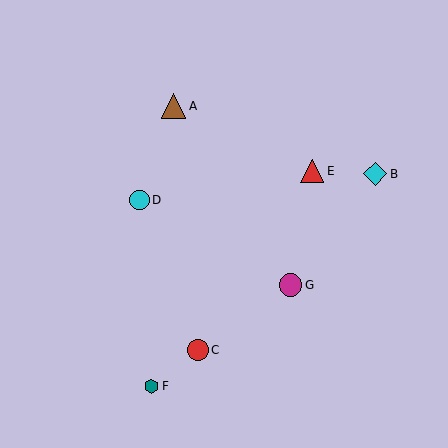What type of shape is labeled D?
Shape D is a cyan circle.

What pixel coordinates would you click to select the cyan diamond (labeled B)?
Click at (375, 174) to select the cyan diamond B.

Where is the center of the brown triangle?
The center of the brown triangle is at (174, 106).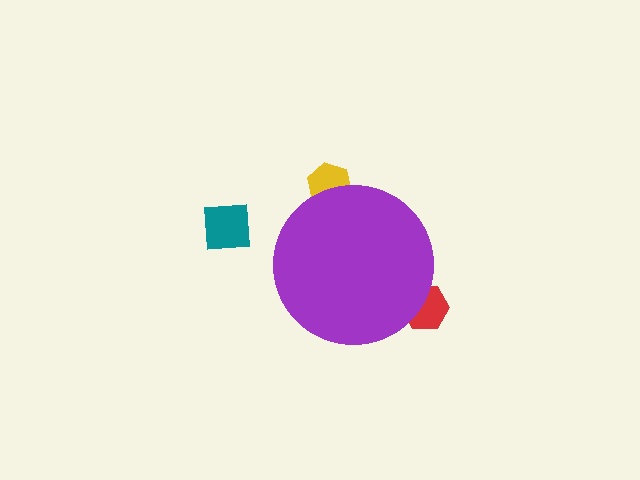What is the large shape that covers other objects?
A purple circle.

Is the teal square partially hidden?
No, the teal square is fully visible.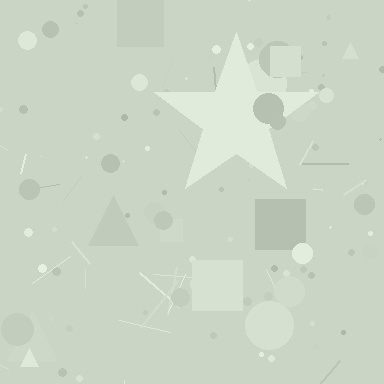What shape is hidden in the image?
A star is hidden in the image.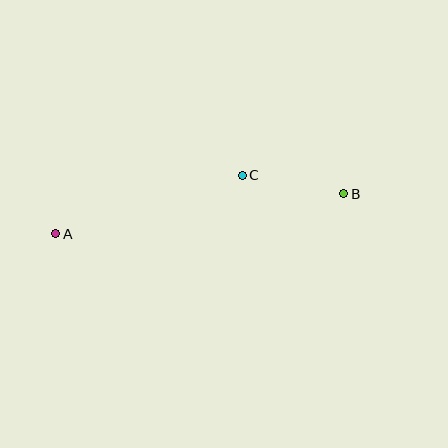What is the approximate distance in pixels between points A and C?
The distance between A and C is approximately 195 pixels.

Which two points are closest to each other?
Points B and C are closest to each other.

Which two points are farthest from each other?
Points A and B are farthest from each other.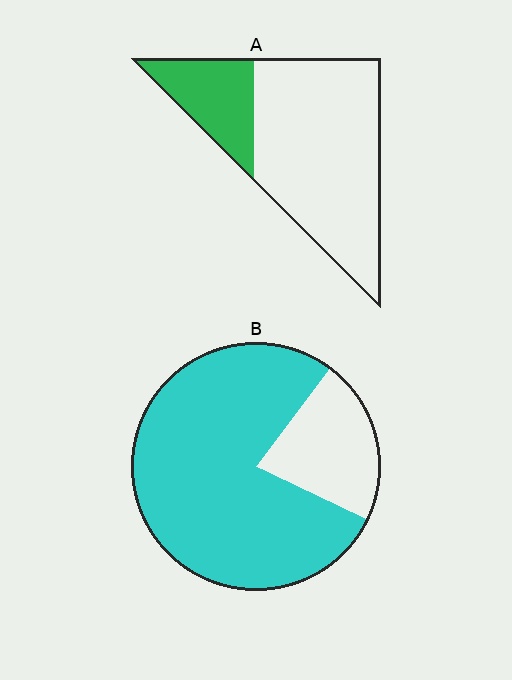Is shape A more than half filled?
No.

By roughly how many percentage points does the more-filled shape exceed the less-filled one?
By roughly 55 percentage points (B over A).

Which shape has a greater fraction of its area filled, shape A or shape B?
Shape B.